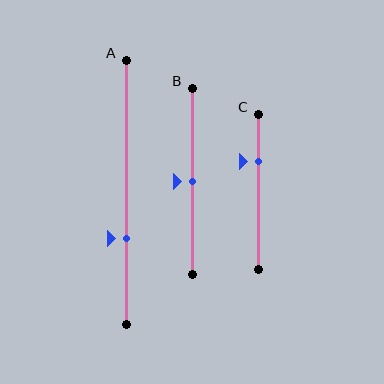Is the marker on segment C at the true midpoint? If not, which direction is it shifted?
No, the marker on segment C is shifted upward by about 20% of the segment length.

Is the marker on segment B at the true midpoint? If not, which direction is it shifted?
Yes, the marker on segment B is at the true midpoint.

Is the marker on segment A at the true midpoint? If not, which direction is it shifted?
No, the marker on segment A is shifted downward by about 18% of the segment length.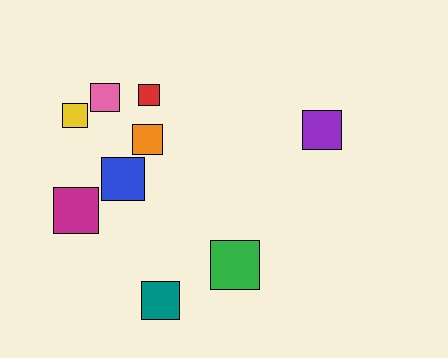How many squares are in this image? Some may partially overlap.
There are 9 squares.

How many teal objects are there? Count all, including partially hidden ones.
There is 1 teal object.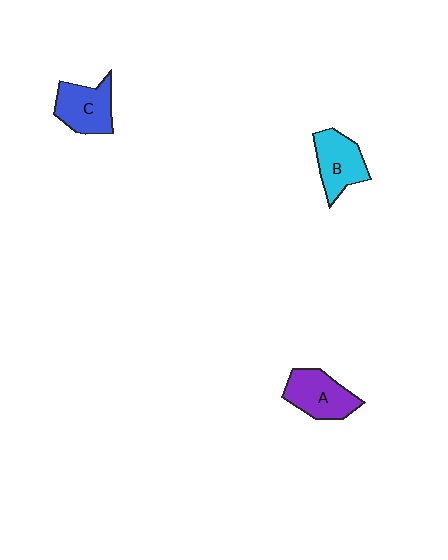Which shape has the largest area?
Shape A (purple).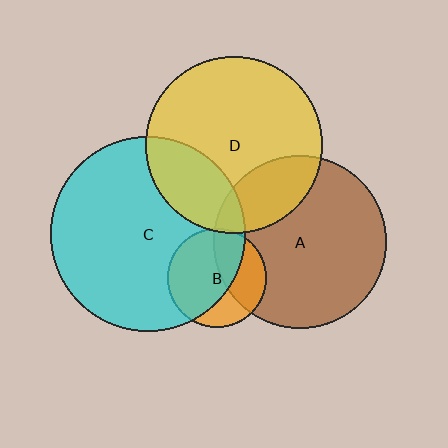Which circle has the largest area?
Circle C (cyan).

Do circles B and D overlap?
Yes.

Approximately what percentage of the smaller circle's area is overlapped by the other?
Approximately 5%.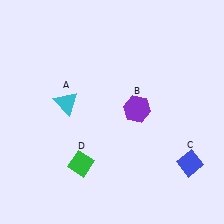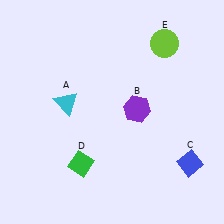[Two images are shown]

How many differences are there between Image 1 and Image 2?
There is 1 difference between the two images.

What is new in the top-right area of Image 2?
A lime circle (E) was added in the top-right area of Image 2.